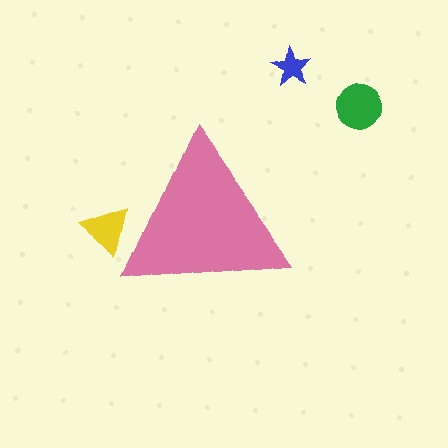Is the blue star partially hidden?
No, the blue star is fully visible.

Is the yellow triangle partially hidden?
Yes, the yellow triangle is partially hidden behind the pink triangle.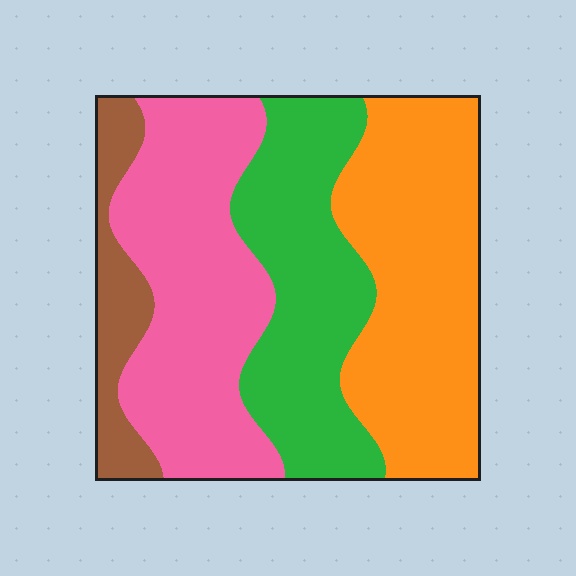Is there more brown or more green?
Green.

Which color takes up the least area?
Brown, at roughly 10%.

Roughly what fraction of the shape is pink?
Pink takes up about one third (1/3) of the shape.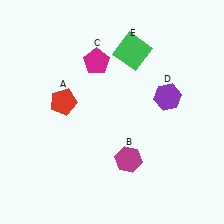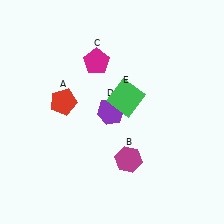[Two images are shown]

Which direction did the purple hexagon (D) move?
The purple hexagon (D) moved left.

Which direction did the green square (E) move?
The green square (E) moved down.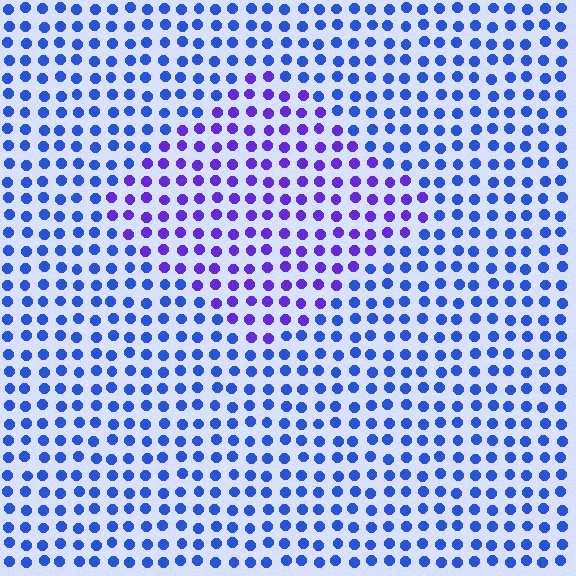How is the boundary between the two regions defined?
The boundary is defined purely by a slight shift in hue (about 36 degrees). Spacing, size, and orientation are identical on both sides.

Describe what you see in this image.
The image is filled with small blue elements in a uniform arrangement. A diamond-shaped region is visible where the elements are tinted to a slightly different hue, forming a subtle color boundary.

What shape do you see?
I see a diamond.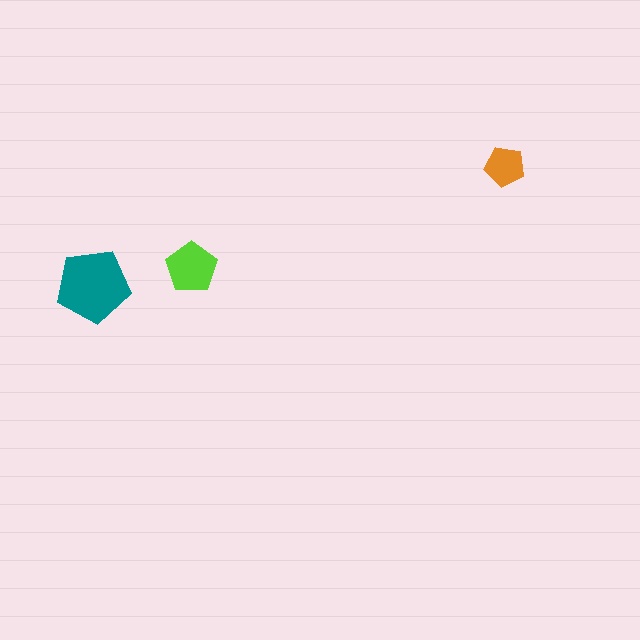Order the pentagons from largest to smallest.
the teal one, the lime one, the orange one.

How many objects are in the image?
There are 3 objects in the image.